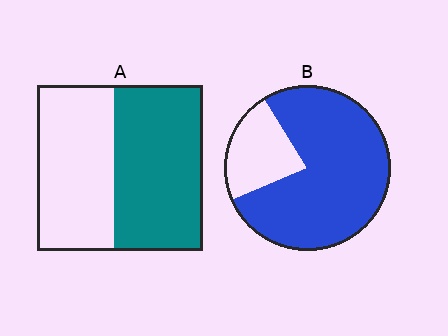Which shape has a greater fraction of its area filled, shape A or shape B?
Shape B.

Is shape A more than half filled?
Roughly half.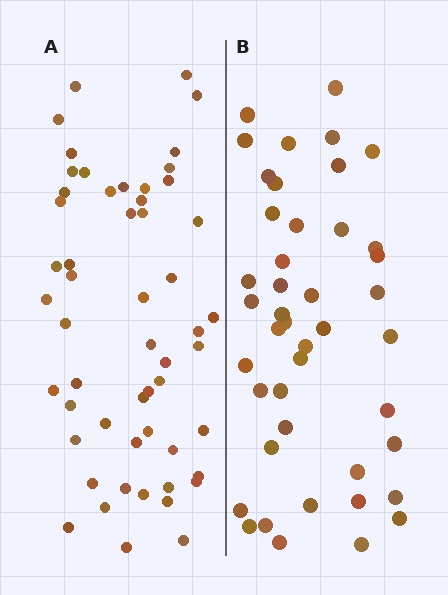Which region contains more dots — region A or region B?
Region A (the left region) has more dots.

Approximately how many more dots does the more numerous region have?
Region A has roughly 10 or so more dots than region B.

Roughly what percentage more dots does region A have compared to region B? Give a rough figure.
About 25% more.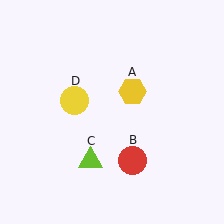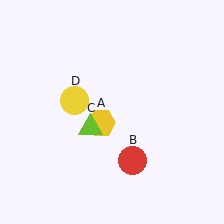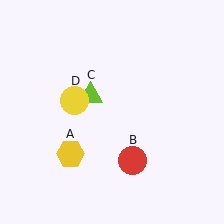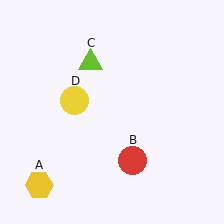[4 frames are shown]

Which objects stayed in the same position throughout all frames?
Red circle (object B) and yellow circle (object D) remained stationary.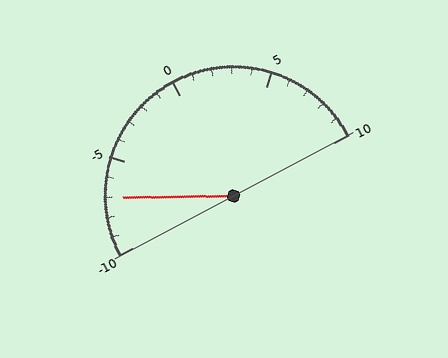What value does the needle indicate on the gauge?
The needle indicates approximately -7.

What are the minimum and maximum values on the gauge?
The gauge ranges from -10 to 10.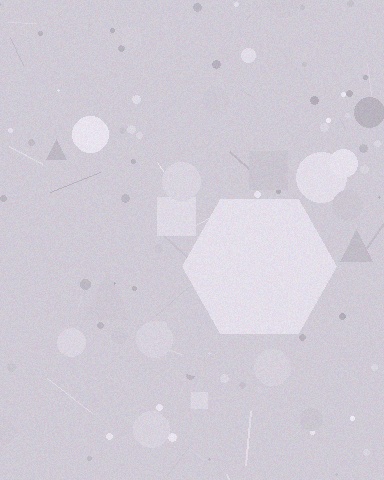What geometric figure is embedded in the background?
A hexagon is embedded in the background.